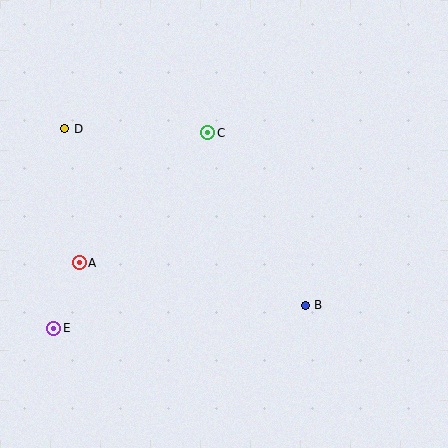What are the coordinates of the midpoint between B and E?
The midpoint between B and E is at (179, 317).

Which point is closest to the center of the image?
Point C at (208, 133) is closest to the center.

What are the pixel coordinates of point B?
Point B is at (305, 305).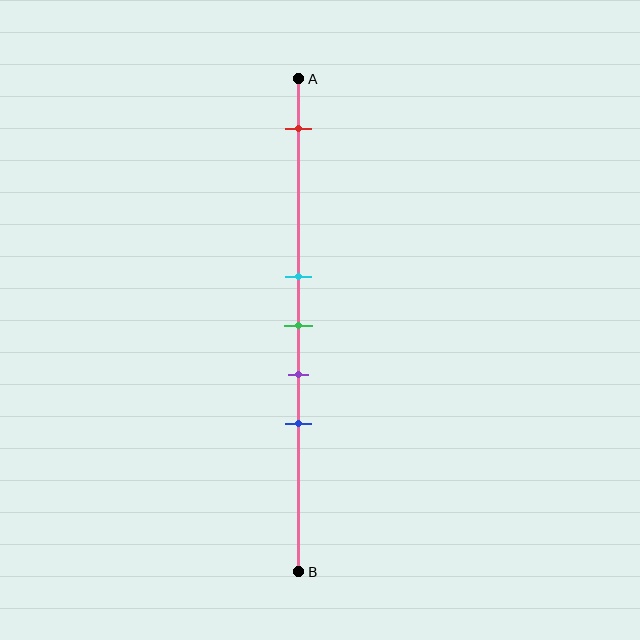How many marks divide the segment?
There are 5 marks dividing the segment.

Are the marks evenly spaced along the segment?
No, the marks are not evenly spaced.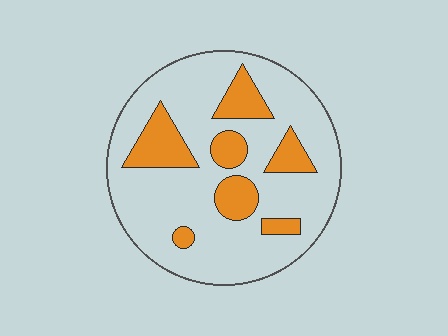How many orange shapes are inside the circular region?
7.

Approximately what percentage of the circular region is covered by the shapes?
Approximately 20%.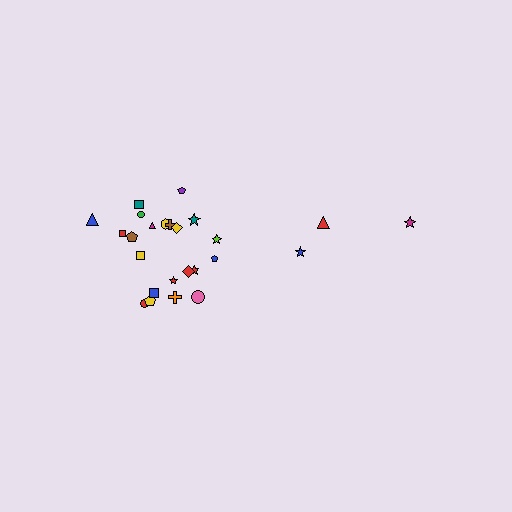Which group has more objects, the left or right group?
The left group.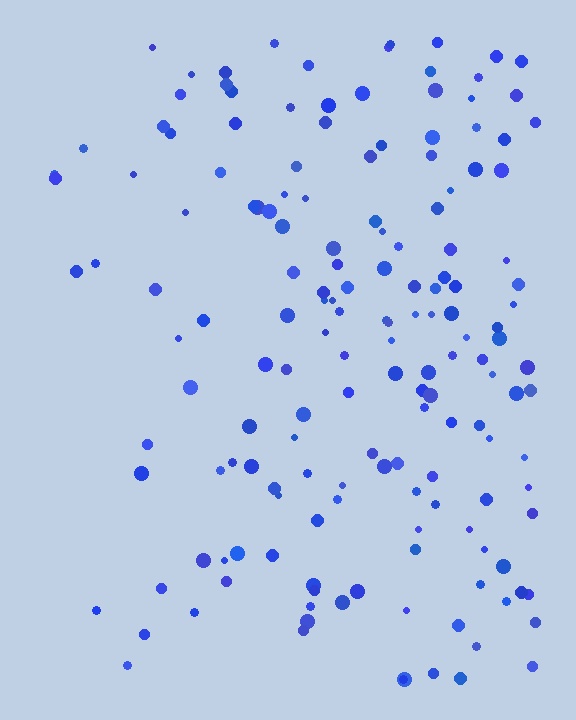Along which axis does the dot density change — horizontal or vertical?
Horizontal.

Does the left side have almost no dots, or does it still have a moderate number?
Still a moderate number, just noticeably fewer than the right.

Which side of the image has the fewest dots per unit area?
The left.